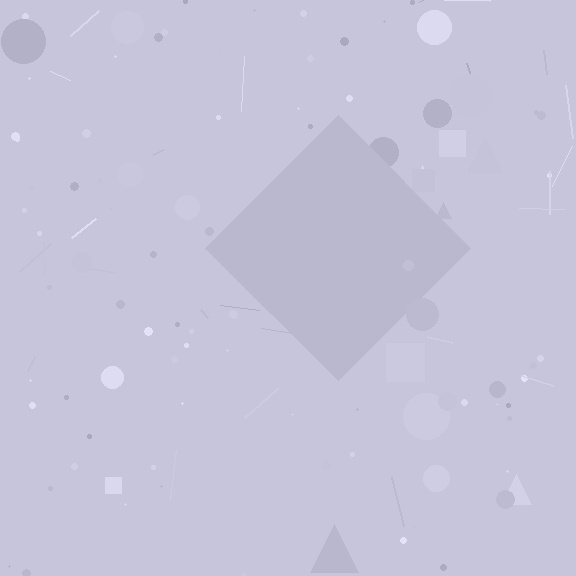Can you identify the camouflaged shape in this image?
The camouflaged shape is a diamond.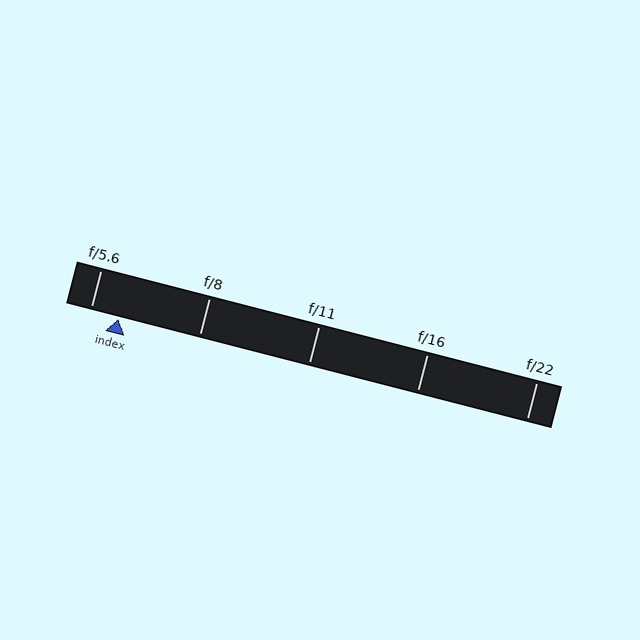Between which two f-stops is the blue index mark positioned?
The index mark is between f/5.6 and f/8.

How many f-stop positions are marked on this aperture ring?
There are 5 f-stop positions marked.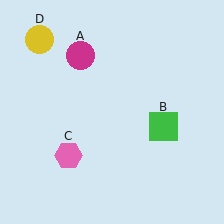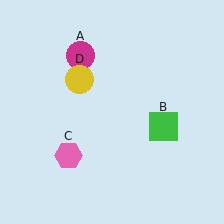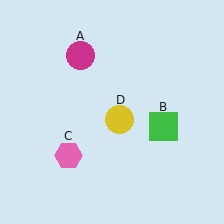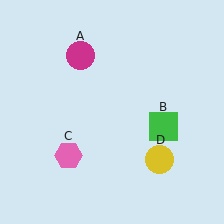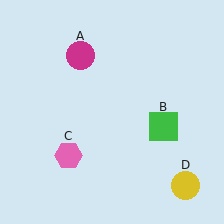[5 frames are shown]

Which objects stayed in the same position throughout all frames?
Magenta circle (object A) and green square (object B) and pink hexagon (object C) remained stationary.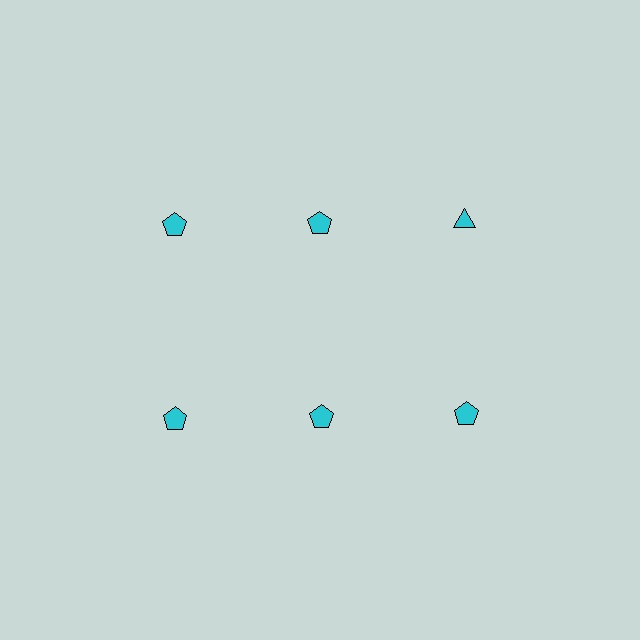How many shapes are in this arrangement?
There are 6 shapes arranged in a grid pattern.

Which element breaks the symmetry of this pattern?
The cyan triangle in the top row, center column breaks the symmetry. All other shapes are cyan pentagons.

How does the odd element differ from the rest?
It has a different shape: triangle instead of pentagon.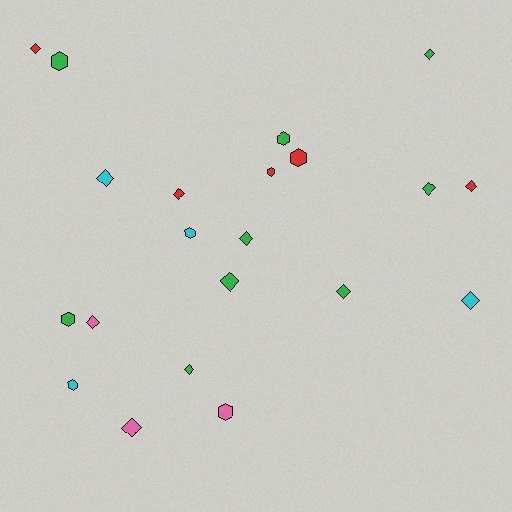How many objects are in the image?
There are 21 objects.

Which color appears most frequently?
Green, with 9 objects.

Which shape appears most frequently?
Diamond, with 13 objects.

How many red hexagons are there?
There are 2 red hexagons.